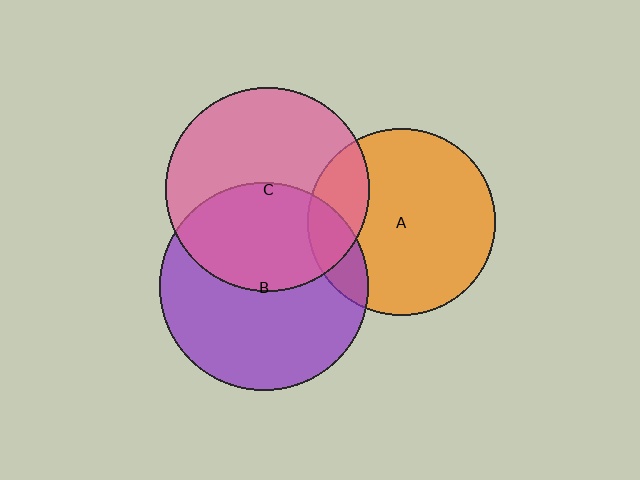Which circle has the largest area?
Circle B (purple).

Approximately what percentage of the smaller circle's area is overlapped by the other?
Approximately 20%.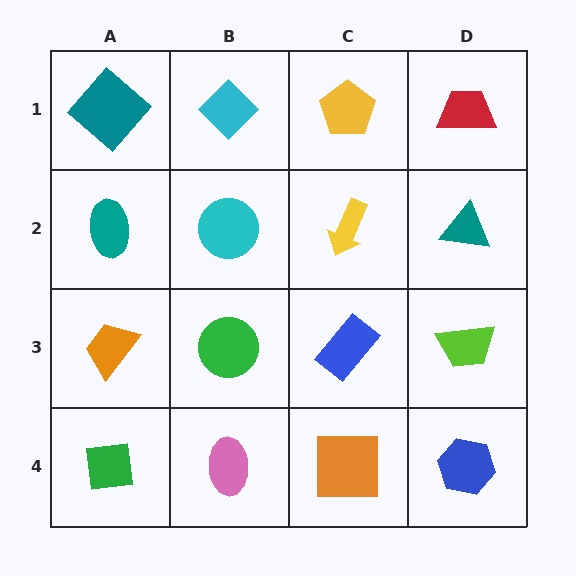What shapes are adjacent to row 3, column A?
A teal ellipse (row 2, column A), a green square (row 4, column A), a green circle (row 3, column B).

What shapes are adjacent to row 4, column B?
A green circle (row 3, column B), a green square (row 4, column A), an orange square (row 4, column C).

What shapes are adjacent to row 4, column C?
A blue rectangle (row 3, column C), a pink ellipse (row 4, column B), a blue hexagon (row 4, column D).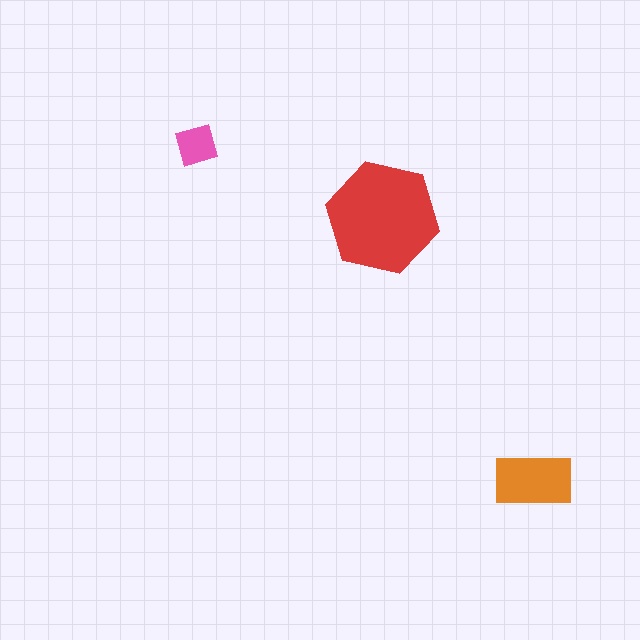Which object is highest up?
The pink diamond is topmost.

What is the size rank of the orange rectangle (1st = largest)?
2nd.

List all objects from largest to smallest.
The red hexagon, the orange rectangle, the pink diamond.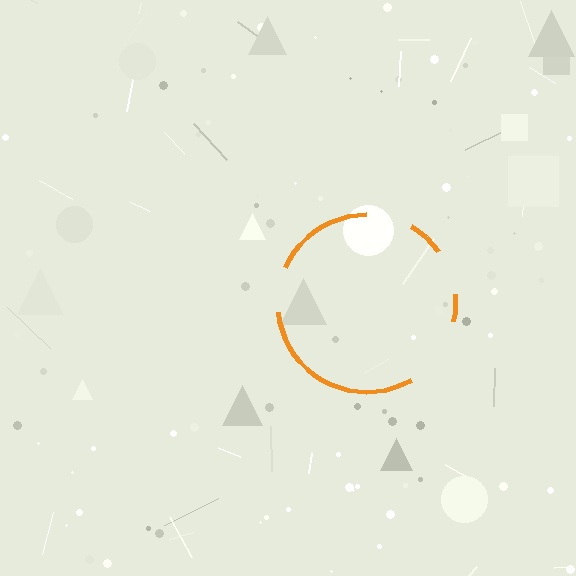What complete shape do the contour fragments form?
The contour fragments form a circle.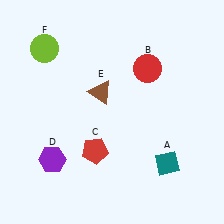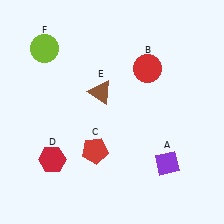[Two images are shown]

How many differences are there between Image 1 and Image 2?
There are 2 differences between the two images.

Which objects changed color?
A changed from teal to purple. D changed from purple to red.